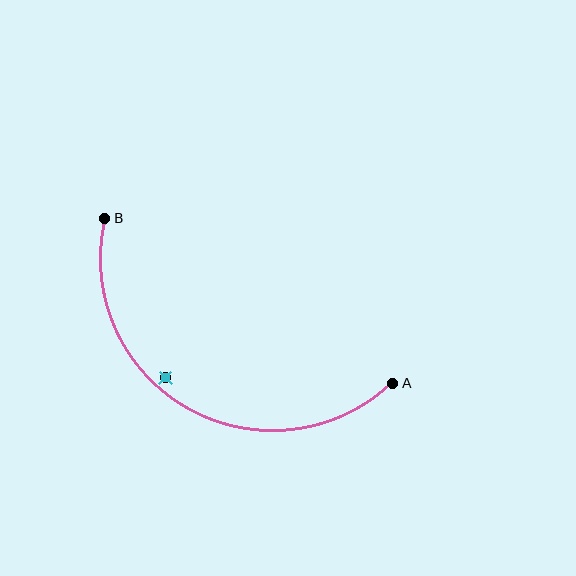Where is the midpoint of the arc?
The arc midpoint is the point on the curve farthest from the straight line joining A and B. It sits below that line.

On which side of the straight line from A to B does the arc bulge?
The arc bulges below the straight line connecting A and B.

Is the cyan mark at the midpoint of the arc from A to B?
No — the cyan mark does not lie on the arc at all. It sits slightly inside the curve.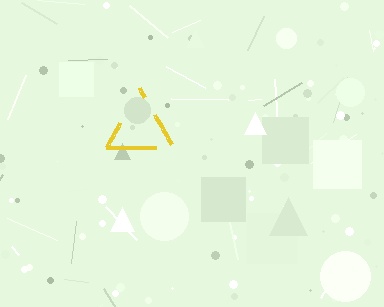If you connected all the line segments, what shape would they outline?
They would outline a triangle.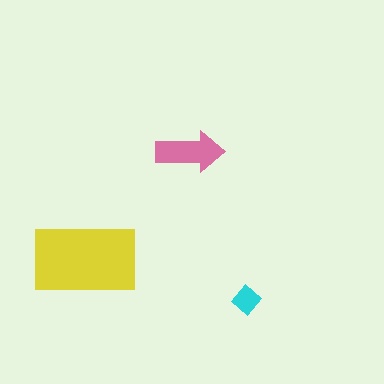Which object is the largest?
The yellow rectangle.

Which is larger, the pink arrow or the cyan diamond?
The pink arrow.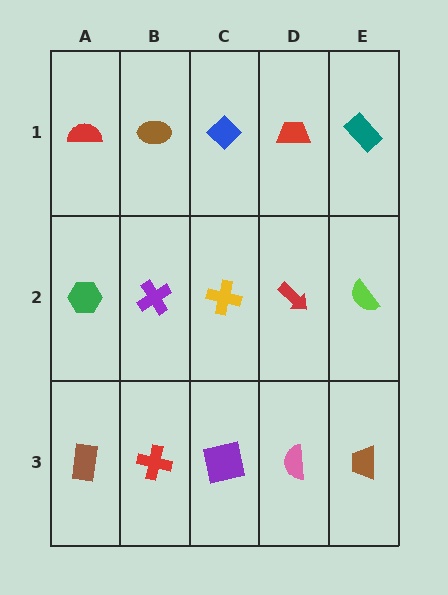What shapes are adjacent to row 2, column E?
A teal rectangle (row 1, column E), a brown trapezoid (row 3, column E), a red arrow (row 2, column D).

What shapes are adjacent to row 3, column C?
A yellow cross (row 2, column C), a red cross (row 3, column B), a pink semicircle (row 3, column D).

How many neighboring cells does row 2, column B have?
4.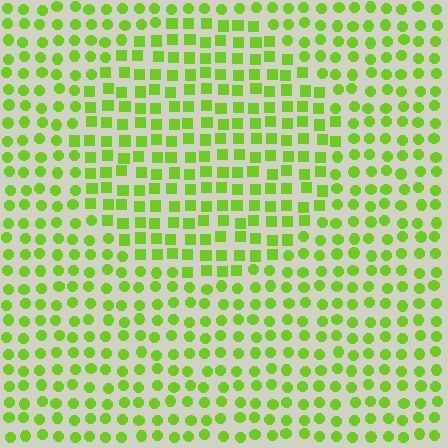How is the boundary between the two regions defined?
The boundary is defined by a change in element shape: squares inside vs. circles outside. All elements share the same color and spacing.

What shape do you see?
I see a circle.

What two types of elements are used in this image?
The image uses squares inside the circle region and circles outside it.